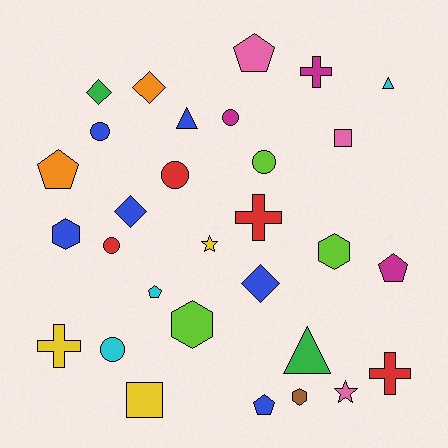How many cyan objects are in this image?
There are 3 cyan objects.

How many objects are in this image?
There are 30 objects.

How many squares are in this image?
There are 2 squares.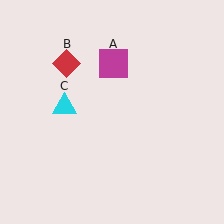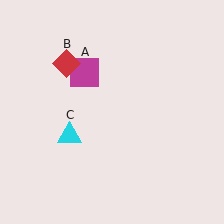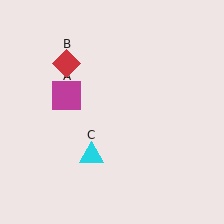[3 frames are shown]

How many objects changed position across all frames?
2 objects changed position: magenta square (object A), cyan triangle (object C).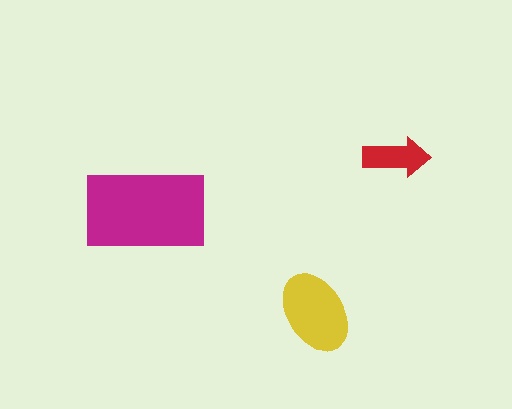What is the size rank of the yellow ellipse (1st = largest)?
2nd.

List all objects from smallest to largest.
The red arrow, the yellow ellipse, the magenta rectangle.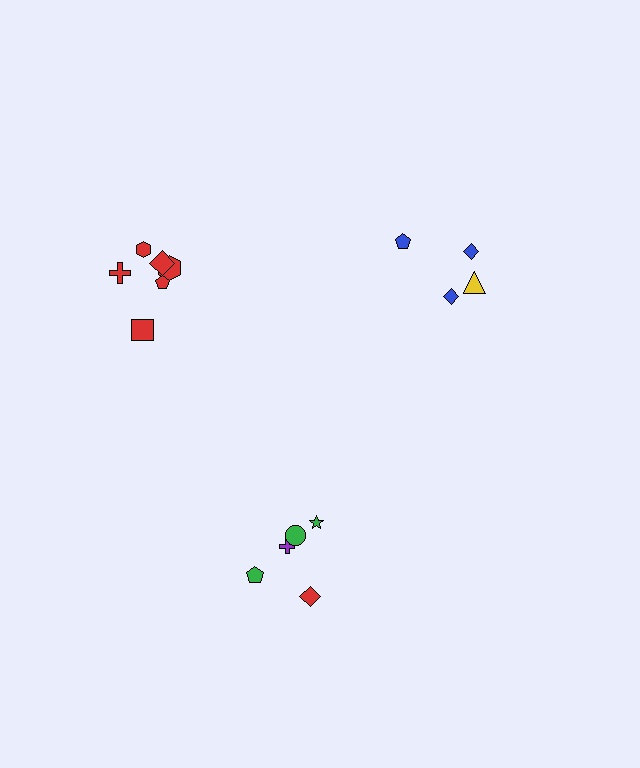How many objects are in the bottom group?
There are 5 objects.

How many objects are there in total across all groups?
There are 15 objects.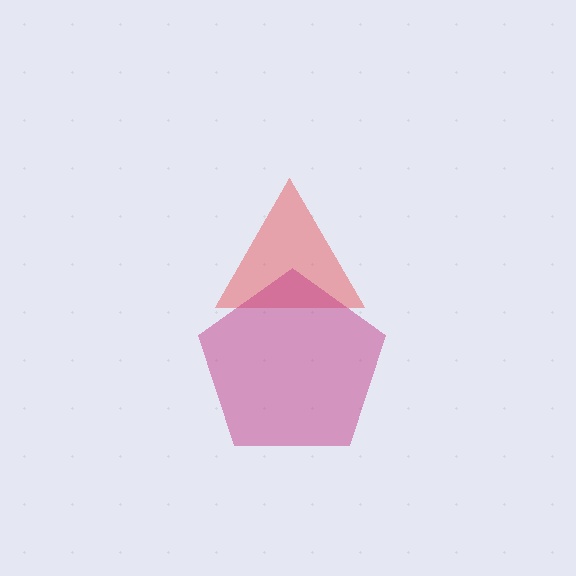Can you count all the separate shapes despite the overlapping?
Yes, there are 2 separate shapes.